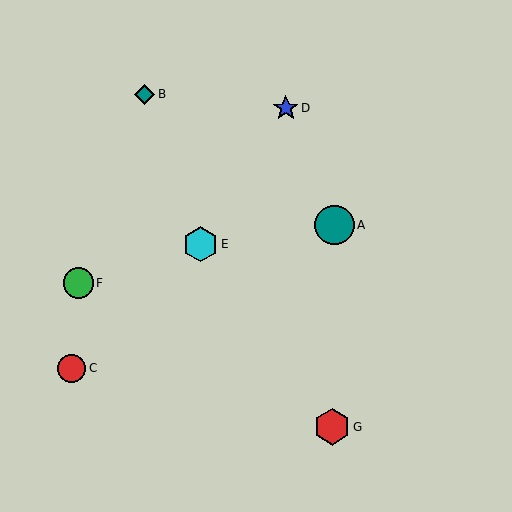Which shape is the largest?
The teal circle (labeled A) is the largest.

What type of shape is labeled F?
Shape F is a green circle.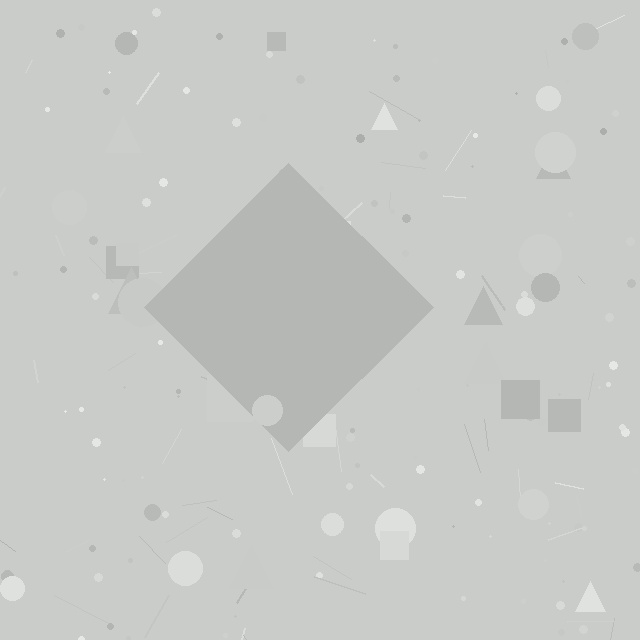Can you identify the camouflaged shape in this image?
The camouflaged shape is a diamond.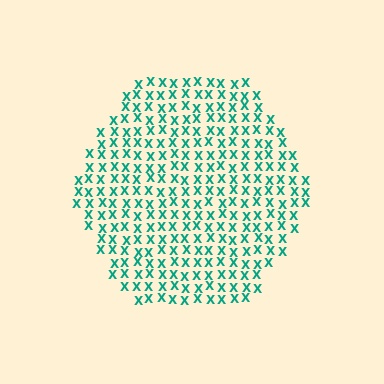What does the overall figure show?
The overall figure shows a hexagon.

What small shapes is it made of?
It is made of small letter X's.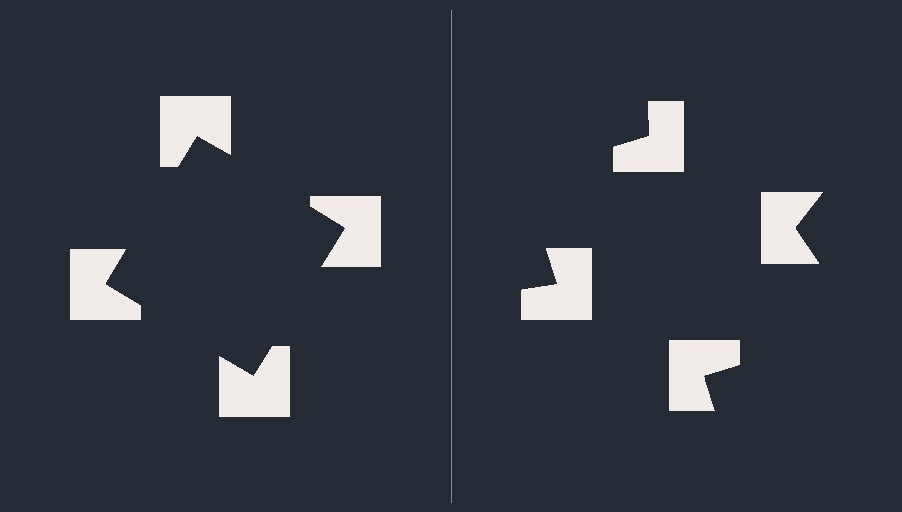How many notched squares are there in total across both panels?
8 — 4 on each side.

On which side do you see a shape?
An illusory square appears on the left side. On the right side the wedge cuts are rotated, so no coherent shape forms.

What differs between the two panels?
The notched squares are positioned identically on both sides; only the wedge orientations differ. On the left they align to a square; on the right they are misaligned.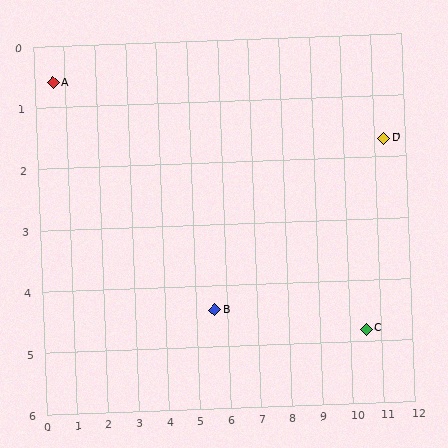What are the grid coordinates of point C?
Point C is at approximately (10.5, 4.8).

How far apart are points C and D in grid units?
Points C and D are about 3.2 grid units apart.